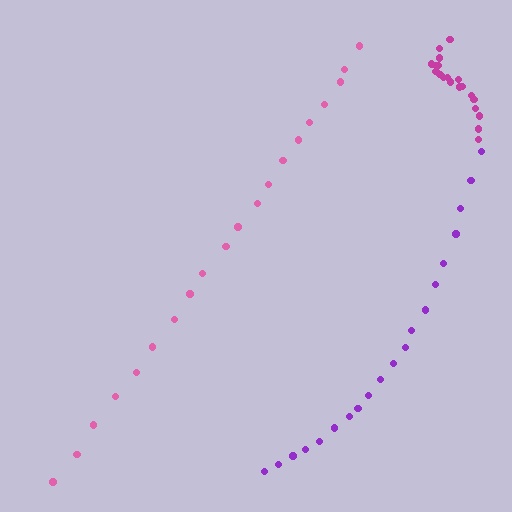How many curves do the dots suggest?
There are 3 distinct paths.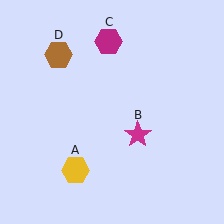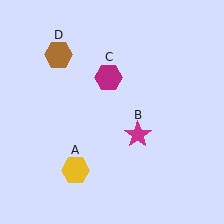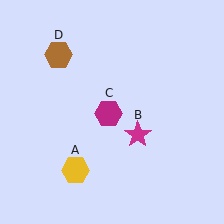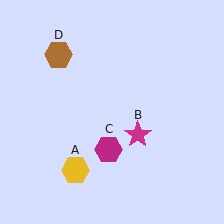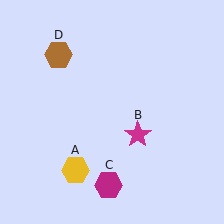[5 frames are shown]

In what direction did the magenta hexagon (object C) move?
The magenta hexagon (object C) moved down.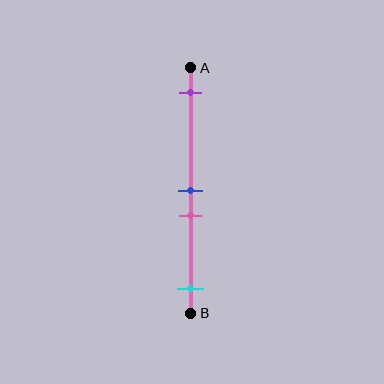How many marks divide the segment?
There are 4 marks dividing the segment.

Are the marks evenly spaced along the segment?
No, the marks are not evenly spaced.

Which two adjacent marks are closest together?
The blue and pink marks are the closest adjacent pair.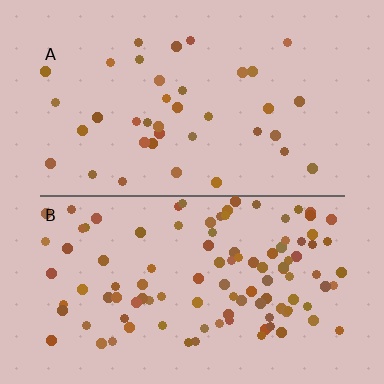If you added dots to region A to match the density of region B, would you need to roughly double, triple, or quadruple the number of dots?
Approximately triple.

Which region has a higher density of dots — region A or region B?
B (the bottom).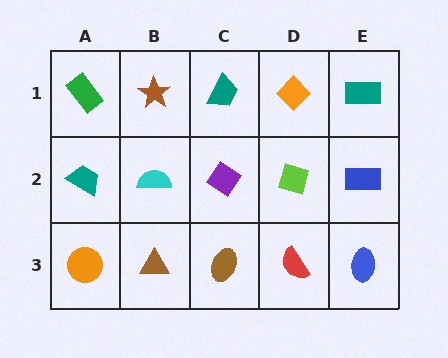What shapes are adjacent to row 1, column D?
A lime diamond (row 2, column D), a teal trapezoid (row 1, column C), a teal rectangle (row 1, column E).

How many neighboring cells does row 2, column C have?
4.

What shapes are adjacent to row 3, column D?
A lime diamond (row 2, column D), a brown ellipse (row 3, column C), a blue ellipse (row 3, column E).